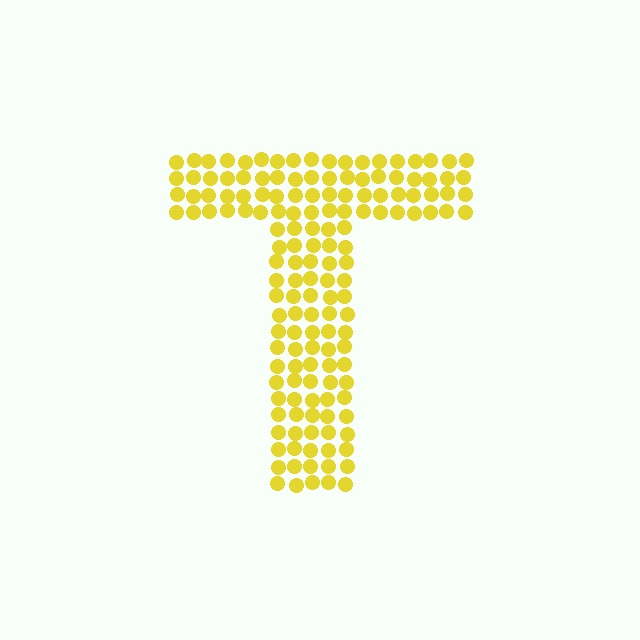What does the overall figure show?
The overall figure shows the letter T.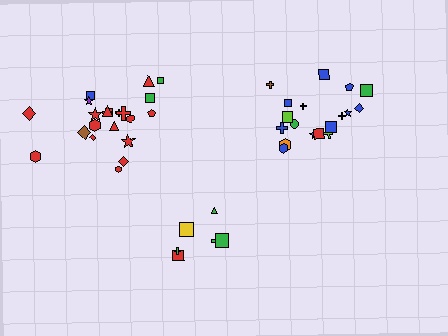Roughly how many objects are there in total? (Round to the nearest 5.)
Roughly 45 objects in total.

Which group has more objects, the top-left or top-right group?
The top-left group.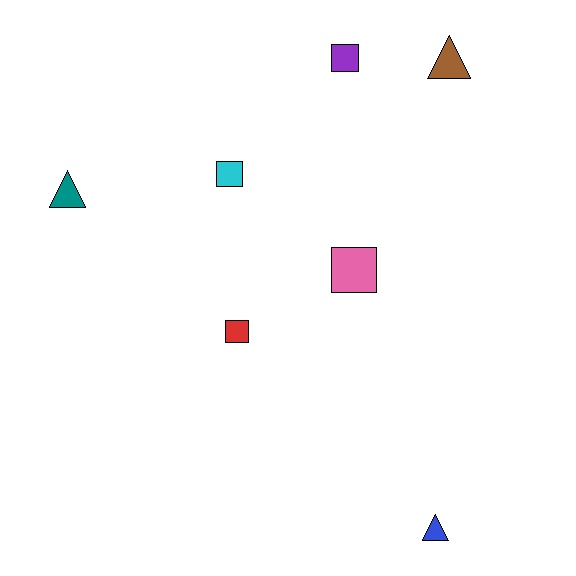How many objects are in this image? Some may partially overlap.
There are 7 objects.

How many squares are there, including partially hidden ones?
There are 4 squares.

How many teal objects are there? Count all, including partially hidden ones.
There is 1 teal object.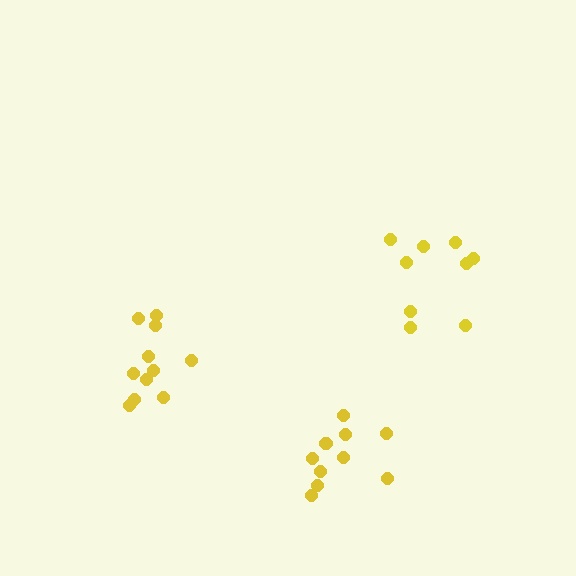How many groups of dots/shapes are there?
There are 3 groups.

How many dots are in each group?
Group 1: 9 dots, Group 2: 11 dots, Group 3: 11 dots (31 total).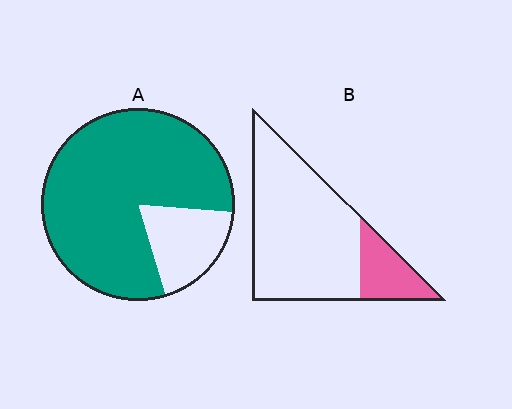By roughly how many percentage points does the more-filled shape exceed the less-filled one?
By roughly 60 percentage points (A over B).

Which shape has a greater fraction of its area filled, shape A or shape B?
Shape A.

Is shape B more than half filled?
No.